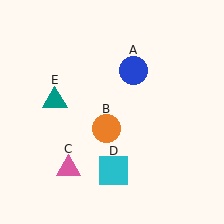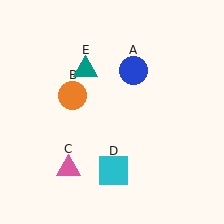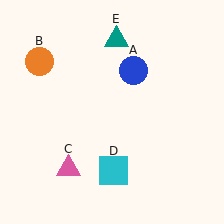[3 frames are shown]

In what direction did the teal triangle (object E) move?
The teal triangle (object E) moved up and to the right.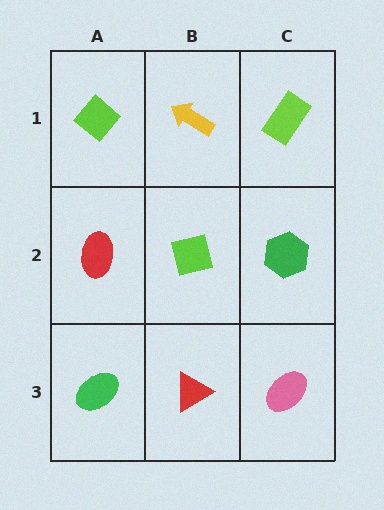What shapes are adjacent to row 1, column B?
A lime square (row 2, column B), a lime diamond (row 1, column A), a lime rectangle (row 1, column C).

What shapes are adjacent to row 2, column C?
A lime rectangle (row 1, column C), a pink ellipse (row 3, column C), a lime square (row 2, column B).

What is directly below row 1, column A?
A red ellipse.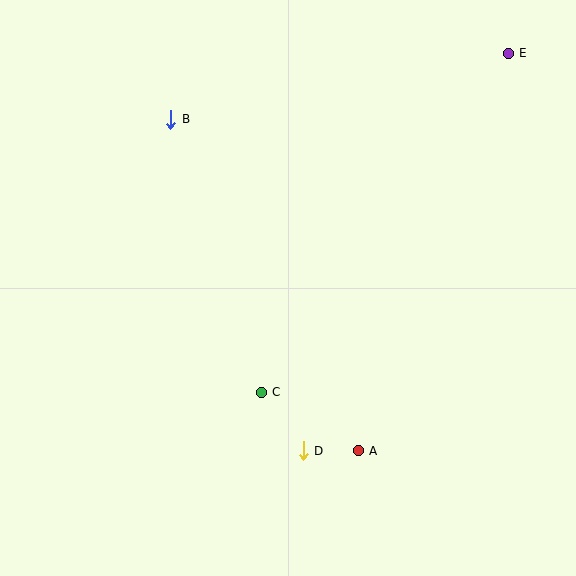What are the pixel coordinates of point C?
Point C is at (261, 392).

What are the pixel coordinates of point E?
Point E is at (508, 53).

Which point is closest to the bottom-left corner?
Point C is closest to the bottom-left corner.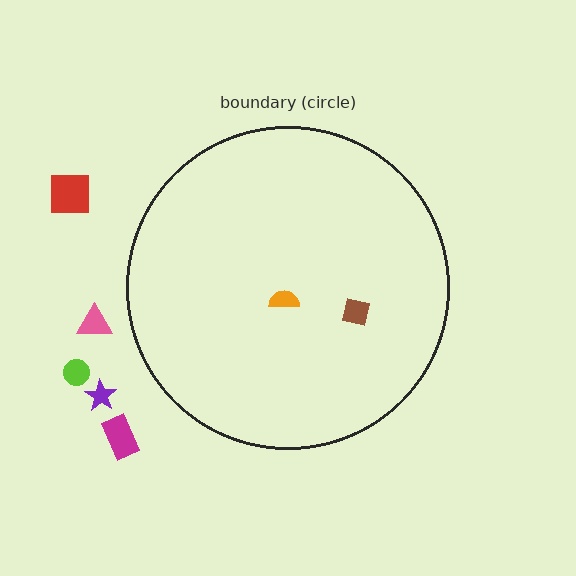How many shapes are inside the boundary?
2 inside, 5 outside.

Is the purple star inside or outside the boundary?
Outside.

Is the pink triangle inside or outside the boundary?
Outside.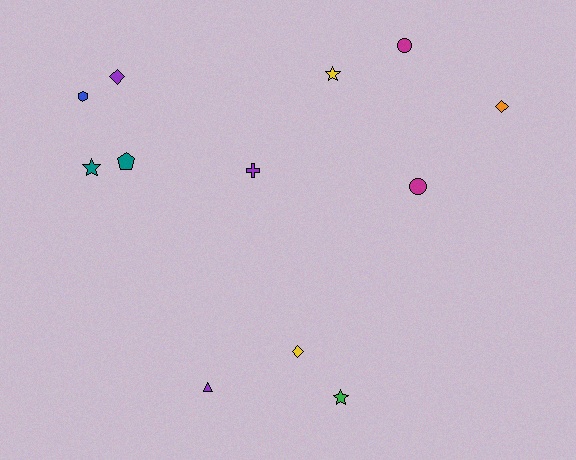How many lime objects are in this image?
There are no lime objects.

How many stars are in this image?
There are 3 stars.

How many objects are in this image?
There are 12 objects.